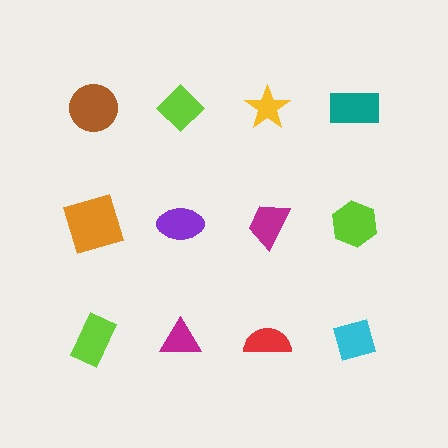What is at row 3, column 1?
A lime rectangle.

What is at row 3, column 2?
A magenta triangle.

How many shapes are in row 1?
4 shapes.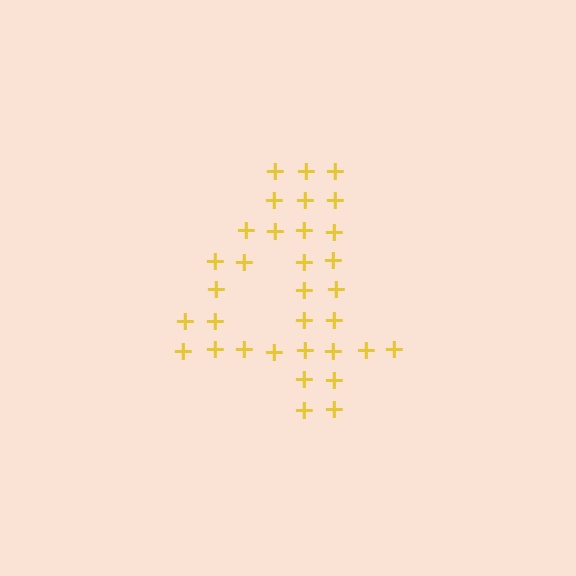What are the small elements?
The small elements are plus signs.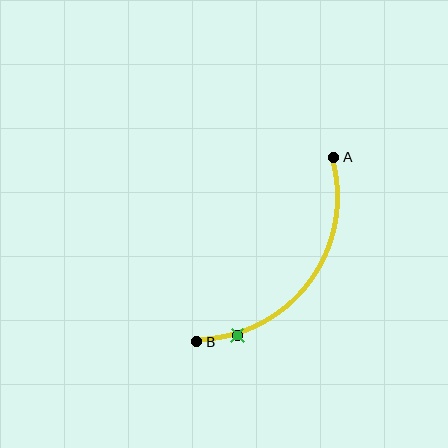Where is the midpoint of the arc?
The arc midpoint is the point on the curve farthest from the straight line joining A and B. It sits below and to the right of that line.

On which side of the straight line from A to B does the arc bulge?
The arc bulges below and to the right of the straight line connecting A and B.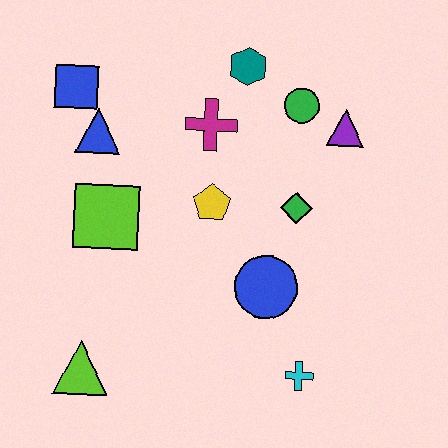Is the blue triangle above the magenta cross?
No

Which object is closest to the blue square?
The blue triangle is closest to the blue square.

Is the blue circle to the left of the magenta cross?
No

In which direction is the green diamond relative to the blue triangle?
The green diamond is to the right of the blue triangle.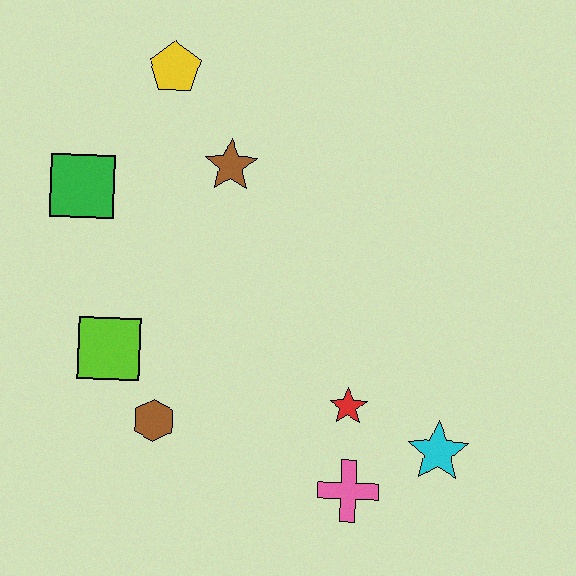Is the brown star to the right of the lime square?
Yes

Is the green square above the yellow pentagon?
No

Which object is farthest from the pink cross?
The yellow pentagon is farthest from the pink cross.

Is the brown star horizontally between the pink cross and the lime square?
Yes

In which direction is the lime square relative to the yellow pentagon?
The lime square is below the yellow pentagon.